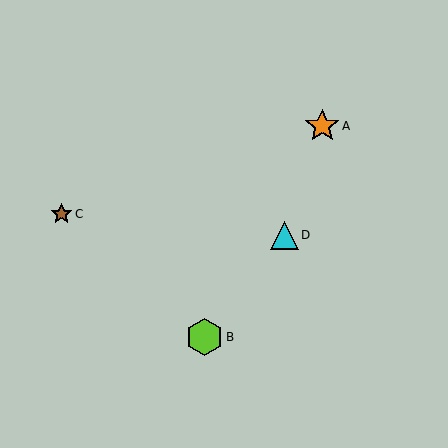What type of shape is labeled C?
Shape C is a brown star.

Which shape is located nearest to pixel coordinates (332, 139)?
The orange star (labeled A) at (322, 126) is nearest to that location.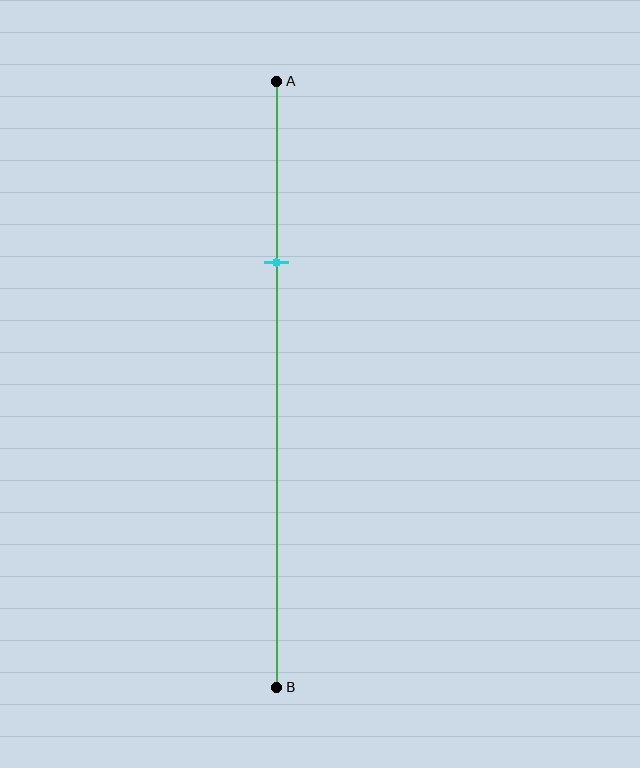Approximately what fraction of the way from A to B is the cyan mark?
The cyan mark is approximately 30% of the way from A to B.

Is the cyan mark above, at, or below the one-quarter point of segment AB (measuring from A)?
The cyan mark is below the one-quarter point of segment AB.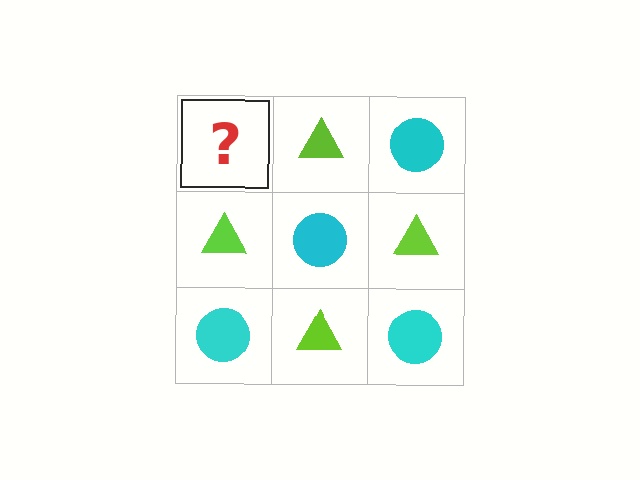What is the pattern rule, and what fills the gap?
The rule is that it alternates cyan circle and lime triangle in a checkerboard pattern. The gap should be filled with a cyan circle.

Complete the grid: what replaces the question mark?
The question mark should be replaced with a cyan circle.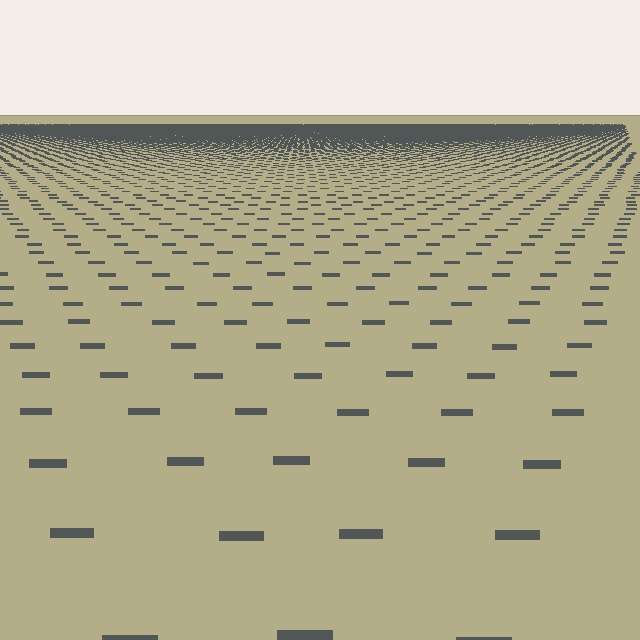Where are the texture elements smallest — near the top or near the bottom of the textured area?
Near the top.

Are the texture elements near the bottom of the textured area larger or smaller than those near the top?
Larger. Near the bottom, elements are closer to the viewer and appear at a bigger on-screen size.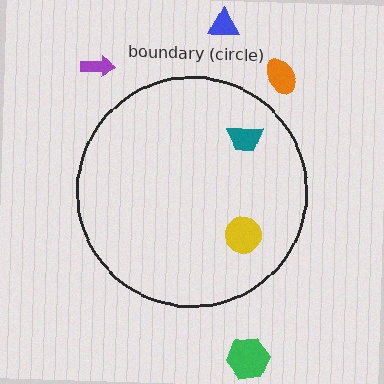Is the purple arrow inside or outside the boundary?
Outside.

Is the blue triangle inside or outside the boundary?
Outside.